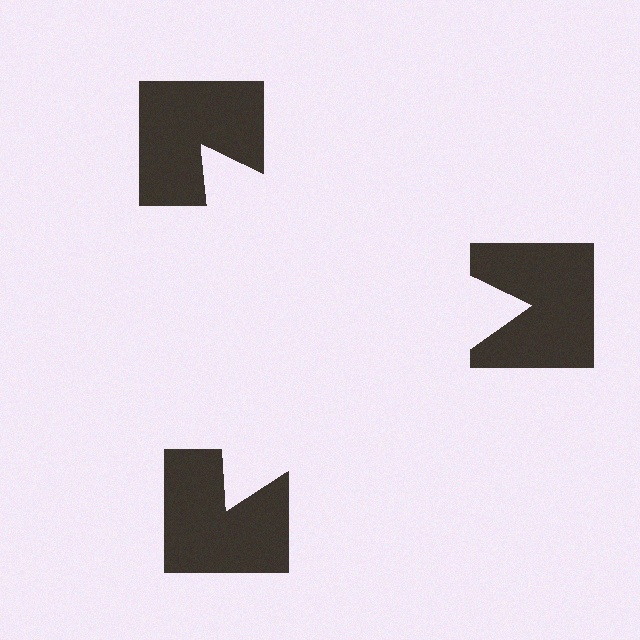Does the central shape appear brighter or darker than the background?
It typically appears slightly brighter than the background, even though no actual brightness change is drawn.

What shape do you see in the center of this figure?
An illusory triangle — its edges are inferred from the aligned wedge cuts in the notched squares, not physically drawn.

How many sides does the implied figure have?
3 sides.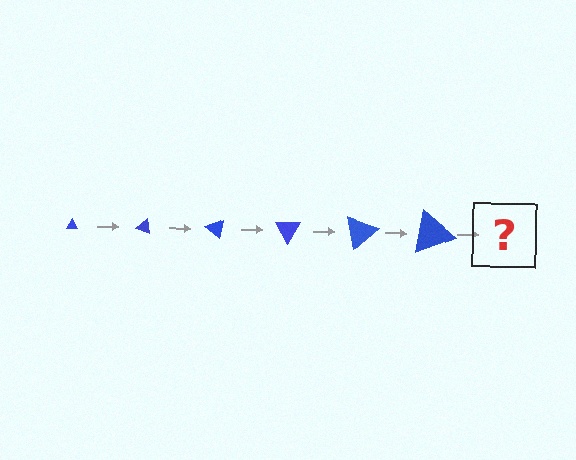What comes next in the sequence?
The next element should be a triangle, larger than the previous one and rotated 120 degrees from the start.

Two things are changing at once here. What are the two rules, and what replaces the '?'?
The two rules are that the triangle grows larger each step and it rotates 20 degrees each step. The '?' should be a triangle, larger than the previous one and rotated 120 degrees from the start.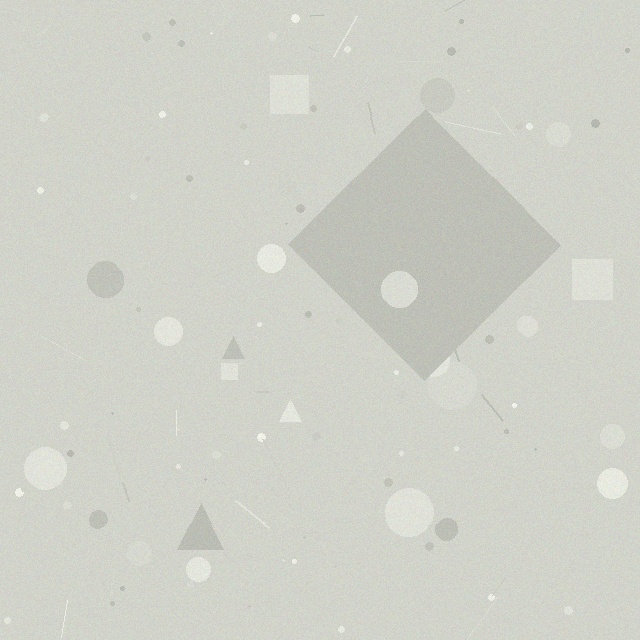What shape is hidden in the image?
A diamond is hidden in the image.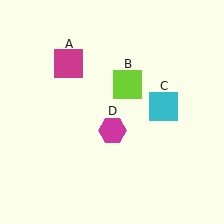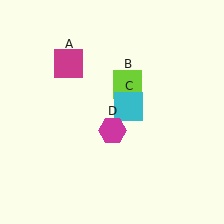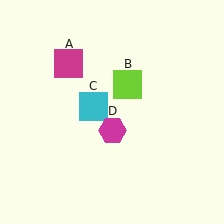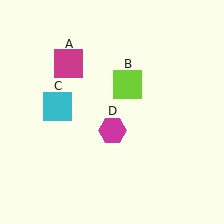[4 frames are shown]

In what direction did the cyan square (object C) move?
The cyan square (object C) moved left.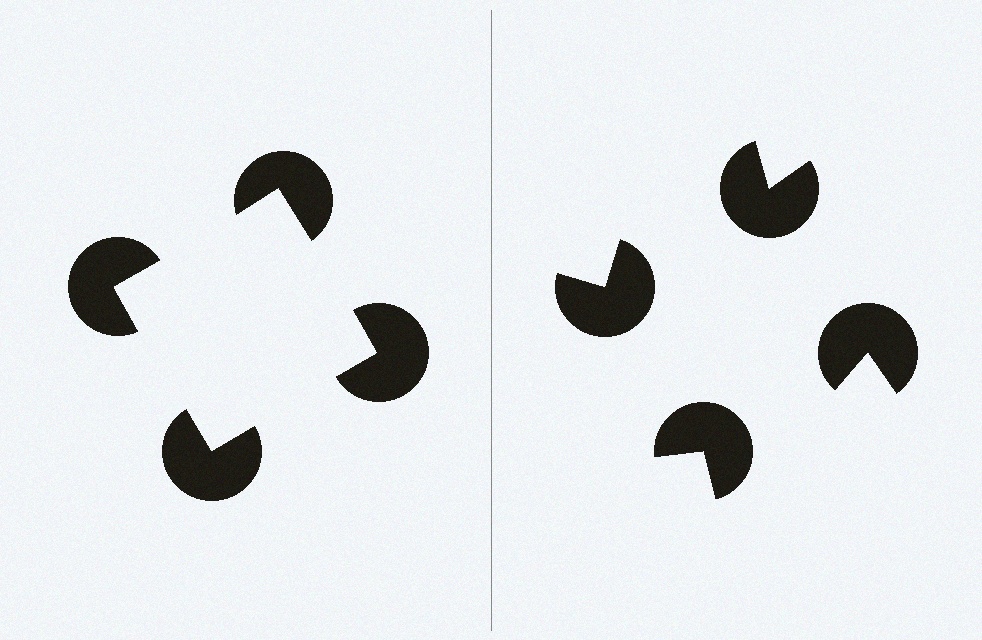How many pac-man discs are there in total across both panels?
8 — 4 on each side.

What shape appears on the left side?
An illusory square.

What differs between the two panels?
The pac-man discs are positioned identically on both sides; only the wedge orientations differ. On the left they align to a square; on the right they are misaligned.